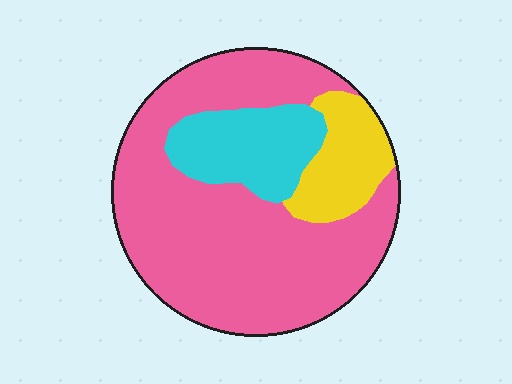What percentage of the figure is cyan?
Cyan takes up about one sixth (1/6) of the figure.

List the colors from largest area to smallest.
From largest to smallest: pink, cyan, yellow.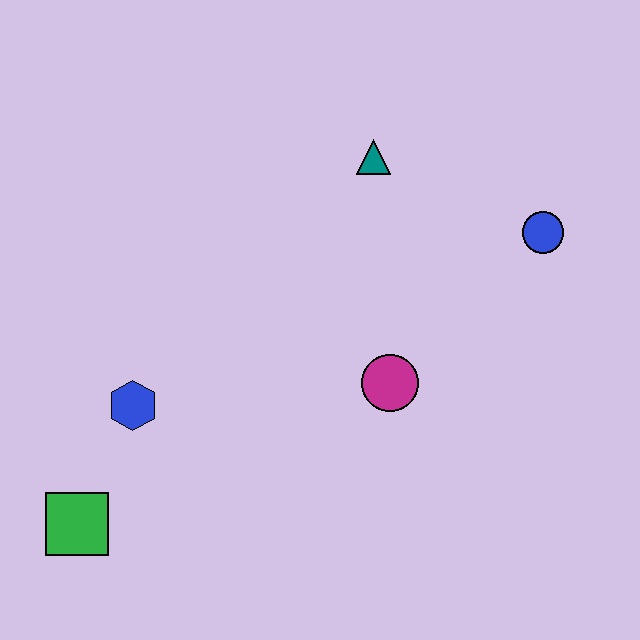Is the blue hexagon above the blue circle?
No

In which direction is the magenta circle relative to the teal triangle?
The magenta circle is below the teal triangle.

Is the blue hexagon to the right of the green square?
Yes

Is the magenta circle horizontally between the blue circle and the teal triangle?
Yes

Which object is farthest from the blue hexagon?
The blue circle is farthest from the blue hexagon.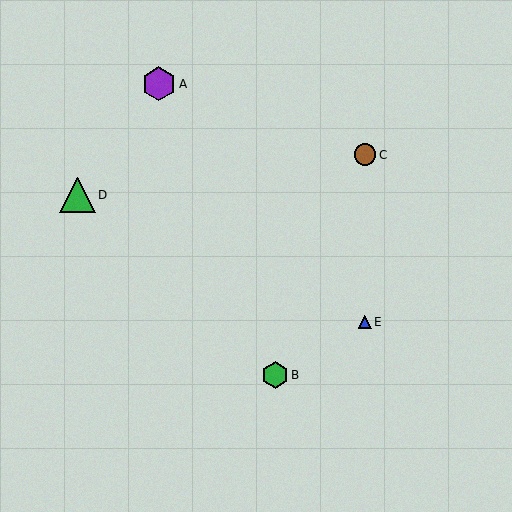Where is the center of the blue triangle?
The center of the blue triangle is at (365, 322).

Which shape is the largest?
The green triangle (labeled D) is the largest.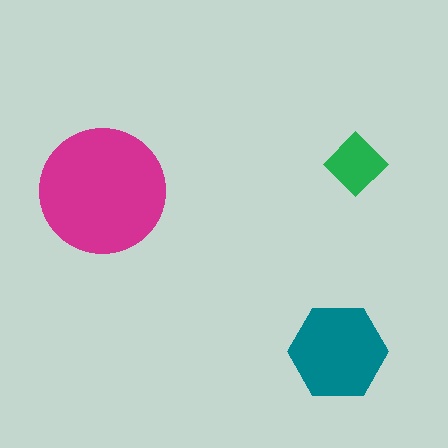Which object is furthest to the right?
The green diamond is rightmost.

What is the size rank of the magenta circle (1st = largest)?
1st.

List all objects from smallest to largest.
The green diamond, the teal hexagon, the magenta circle.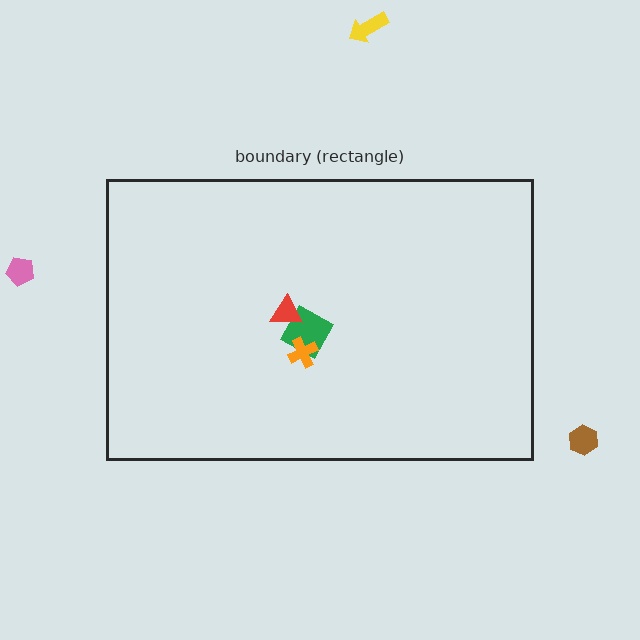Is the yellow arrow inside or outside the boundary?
Outside.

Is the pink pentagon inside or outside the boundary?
Outside.